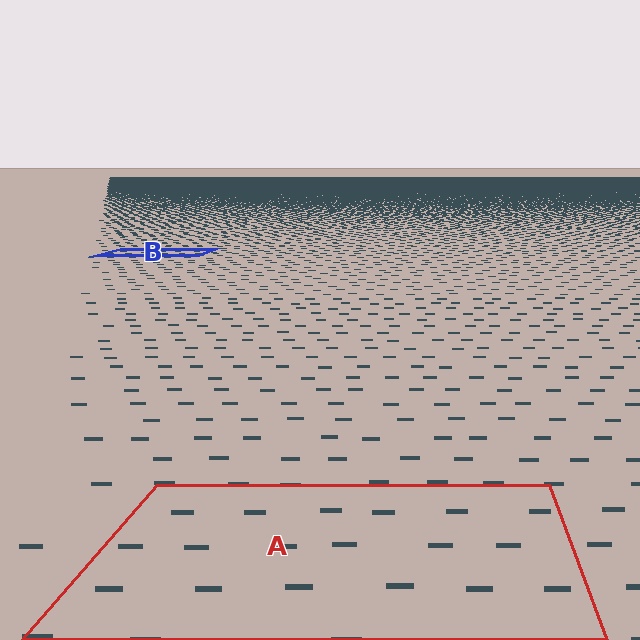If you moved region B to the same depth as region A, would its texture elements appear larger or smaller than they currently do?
They would appear larger. At a closer depth, the same texture elements are projected at a bigger on-screen size.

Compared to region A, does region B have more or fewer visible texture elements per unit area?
Region B has more texture elements per unit area — they are packed more densely because it is farther away.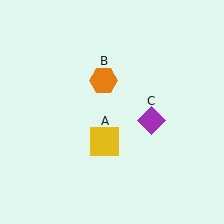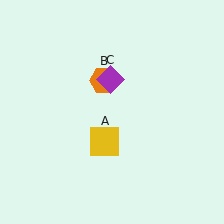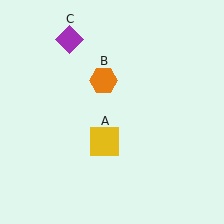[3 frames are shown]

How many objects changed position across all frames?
1 object changed position: purple diamond (object C).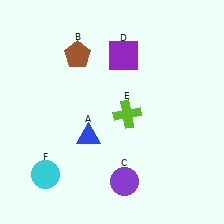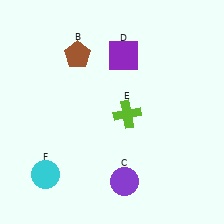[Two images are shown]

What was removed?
The blue triangle (A) was removed in Image 2.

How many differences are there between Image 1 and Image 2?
There is 1 difference between the two images.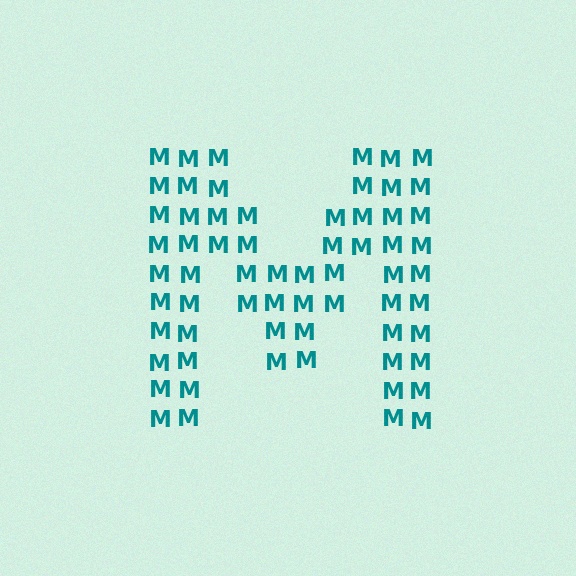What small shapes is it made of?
It is made of small letter M's.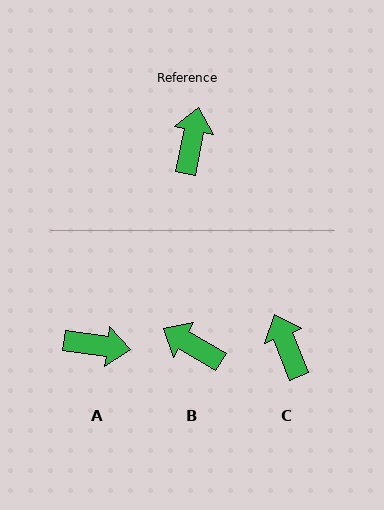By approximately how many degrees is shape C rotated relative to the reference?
Approximately 33 degrees counter-clockwise.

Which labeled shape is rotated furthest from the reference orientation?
A, about 86 degrees away.